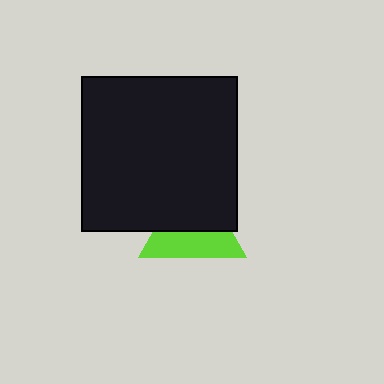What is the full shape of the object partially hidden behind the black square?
The partially hidden object is a lime triangle.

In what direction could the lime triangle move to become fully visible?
The lime triangle could move down. That would shift it out from behind the black square entirely.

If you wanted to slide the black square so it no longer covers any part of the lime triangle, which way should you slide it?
Slide it up — that is the most direct way to separate the two shapes.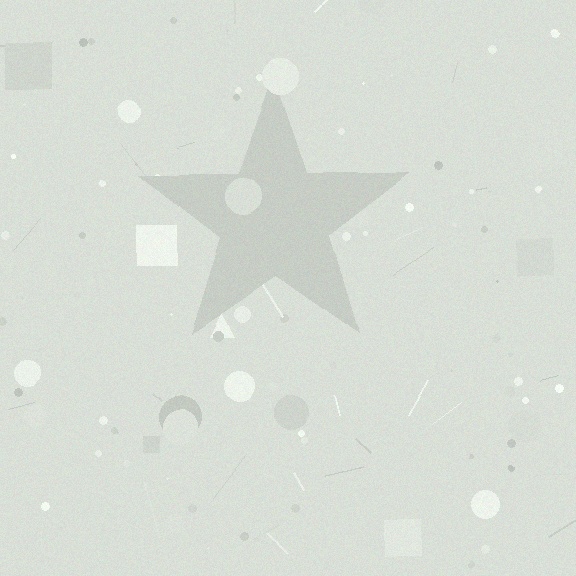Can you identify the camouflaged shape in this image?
The camouflaged shape is a star.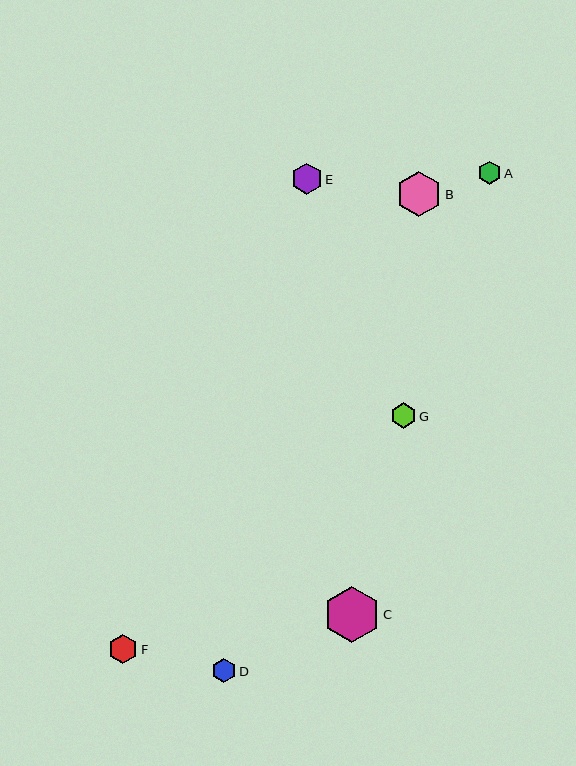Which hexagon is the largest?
Hexagon C is the largest with a size of approximately 56 pixels.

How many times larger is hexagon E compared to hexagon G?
Hexagon E is approximately 1.3 times the size of hexagon G.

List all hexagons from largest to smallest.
From largest to smallest: C, B, E, F, G, D, A.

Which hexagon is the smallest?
Hexagon A is the smallest with a size of approximately 23 pixels.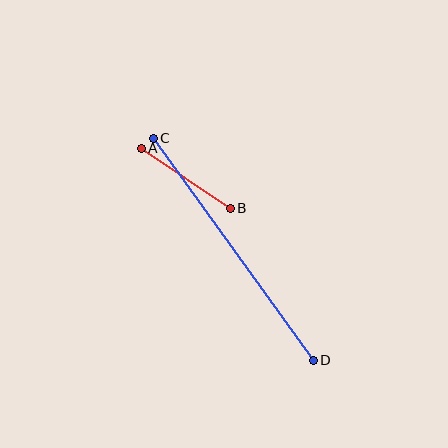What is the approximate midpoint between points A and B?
The midpoint is at approximately (186, 178) pixels.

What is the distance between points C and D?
The distance is approximately 274 pixels.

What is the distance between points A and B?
The distance is approximately 108 pixels.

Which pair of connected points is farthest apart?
Points C and D are farthest apart.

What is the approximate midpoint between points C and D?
The midpoint is at approximately (233, 249) pixels.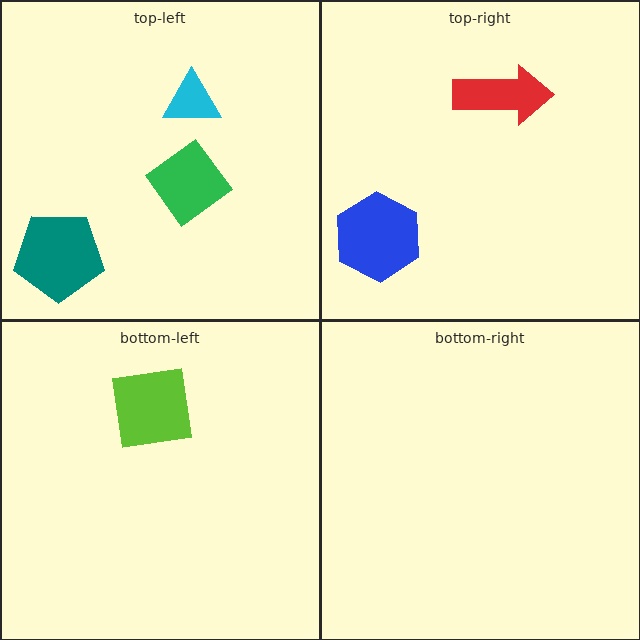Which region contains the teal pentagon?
The top-left region.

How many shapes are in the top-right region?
2.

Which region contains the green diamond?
The top-left region.